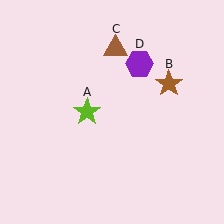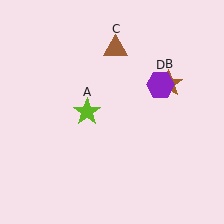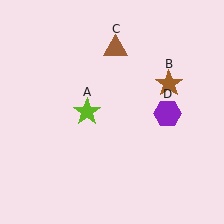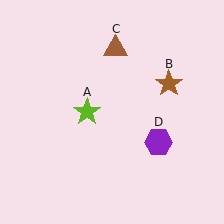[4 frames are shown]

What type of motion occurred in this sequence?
The purple hexagon (object D) rotated clockwise around the center of the scene.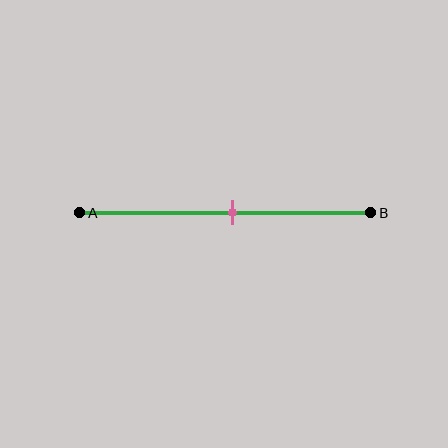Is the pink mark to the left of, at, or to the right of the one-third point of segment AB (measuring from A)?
The pink mark is to the right of the one-third point of segment AB.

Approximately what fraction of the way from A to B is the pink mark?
The pink mark is approximately 55% of the way from A to B.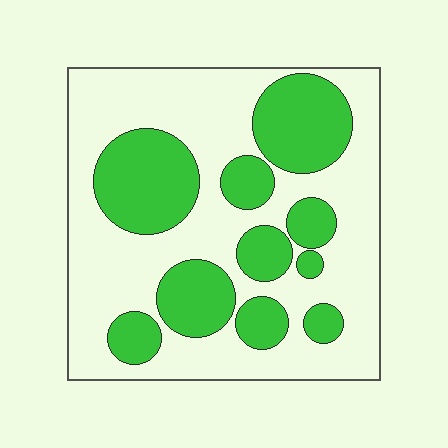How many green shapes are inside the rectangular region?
10.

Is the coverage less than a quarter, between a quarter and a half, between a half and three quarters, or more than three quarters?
Between a quarter and a half.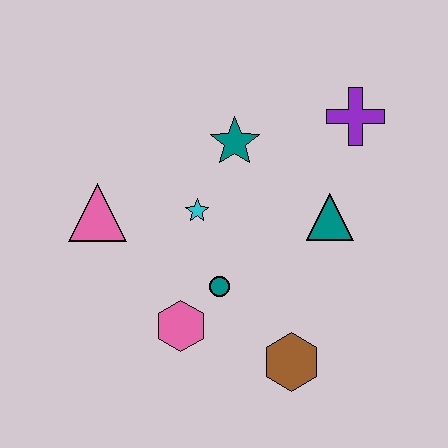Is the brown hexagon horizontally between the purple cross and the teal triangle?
No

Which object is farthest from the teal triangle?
The pink triangle is farthest from the teal triangle.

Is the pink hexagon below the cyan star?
Yes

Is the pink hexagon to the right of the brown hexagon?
No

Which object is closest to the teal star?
The cyan star is closest to the teal star.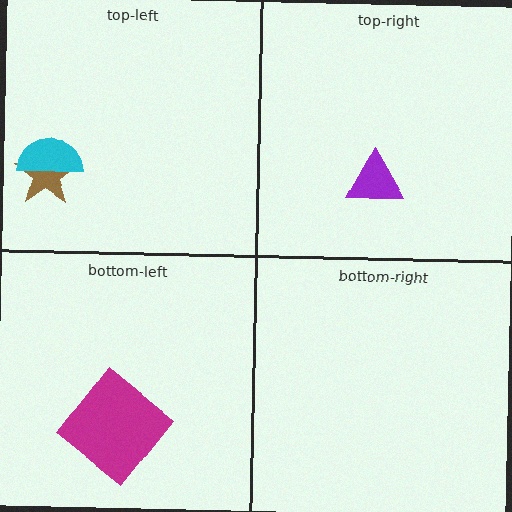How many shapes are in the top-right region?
1.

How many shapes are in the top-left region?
2.